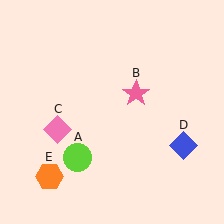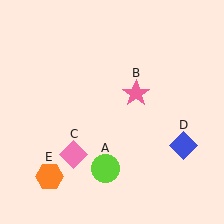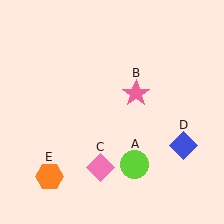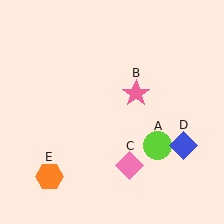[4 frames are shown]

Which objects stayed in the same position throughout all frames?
Pink star (object B) and blue diamond (object D) and orange hexagon (object E) remained stationary.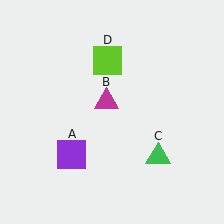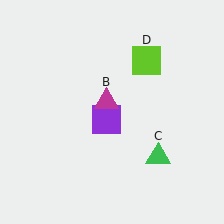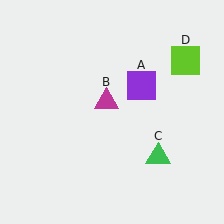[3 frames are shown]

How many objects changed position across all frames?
2 objects changed position: purple square (object A), lime square (object D).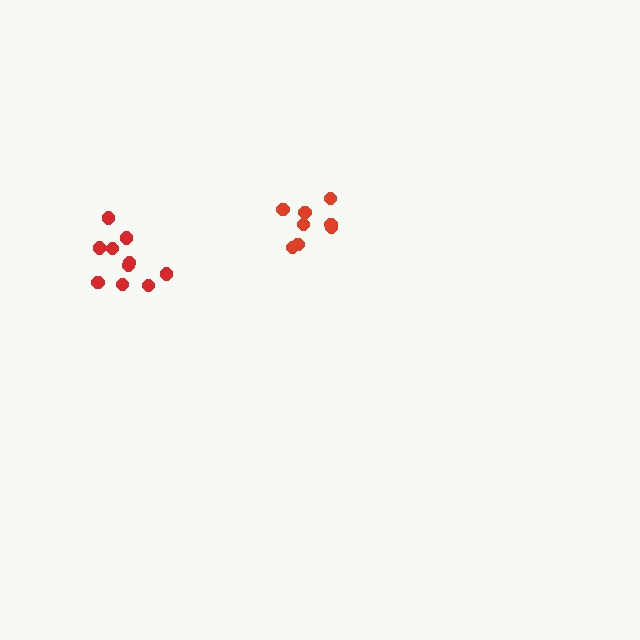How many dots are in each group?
Group 1: 10 dots, Group 2: 8 dots (18 total).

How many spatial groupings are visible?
There are 2 spatial groupings.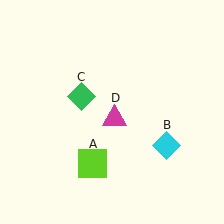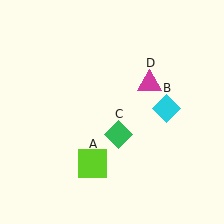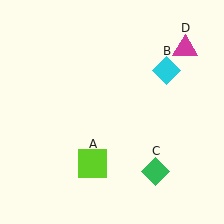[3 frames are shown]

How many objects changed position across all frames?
3 objects changed position: cyan diamond (object B), green diamond (object C), magenta triangle (object D).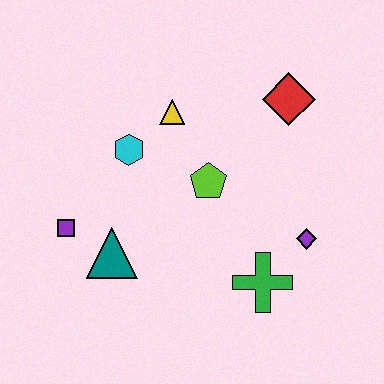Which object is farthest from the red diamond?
The purple square is farthest from the red diamond.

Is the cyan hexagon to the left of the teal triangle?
No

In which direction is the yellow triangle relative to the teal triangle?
The yellow triangle is above the teal triangle.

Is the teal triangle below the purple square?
Yes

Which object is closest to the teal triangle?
The purple square is closest to the teal triangle.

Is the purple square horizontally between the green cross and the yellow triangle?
No